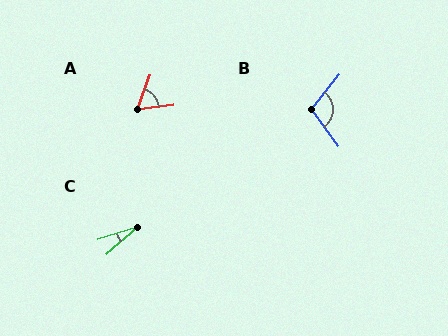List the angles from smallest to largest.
C (24°), A (63°), B (105°).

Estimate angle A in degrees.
Approximately 63 degrees.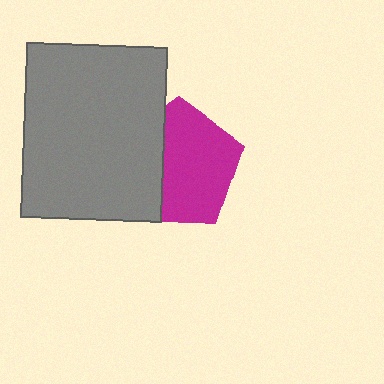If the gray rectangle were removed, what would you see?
You would see the complete magenta pentagon.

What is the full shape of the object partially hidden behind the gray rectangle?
The partially hidden object is a magenta pentagon.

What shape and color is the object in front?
The object in front is a gray rectangle.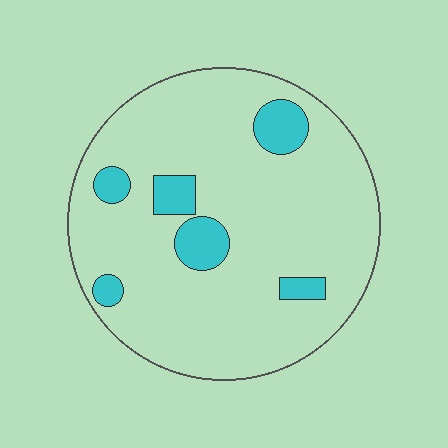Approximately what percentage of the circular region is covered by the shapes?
Approximately 10%.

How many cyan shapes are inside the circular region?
6.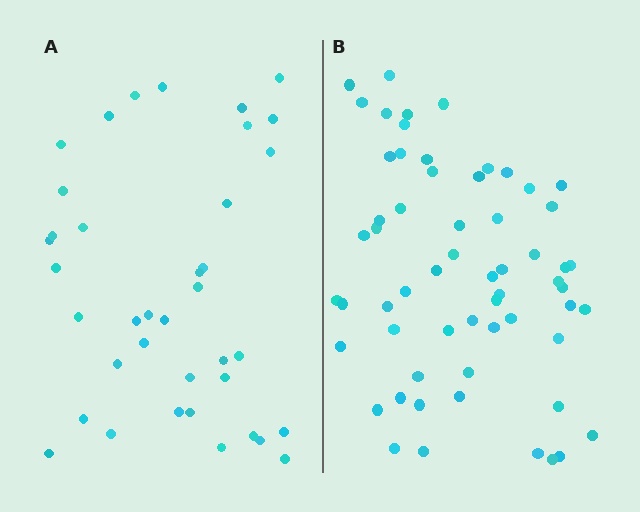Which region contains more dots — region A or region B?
Region B (the right region) has more dots.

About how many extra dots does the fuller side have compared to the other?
Region B has approximately 20 more dots than region A.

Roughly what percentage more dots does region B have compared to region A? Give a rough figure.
About 60% more.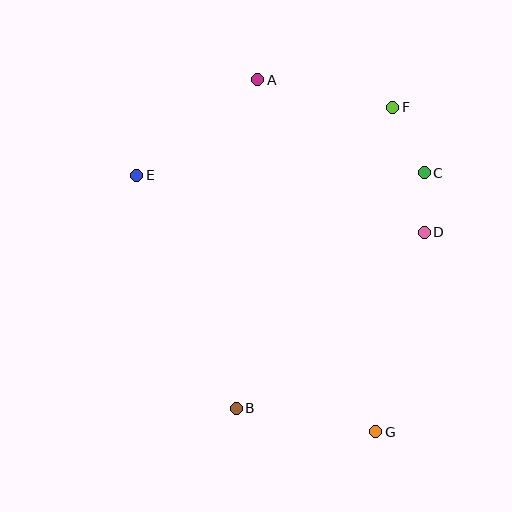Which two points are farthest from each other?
Points A and G are farthest from each other.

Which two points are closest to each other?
Points C and D are closest to each other.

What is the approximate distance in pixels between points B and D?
The distance between B and D is approximately 258 pixels.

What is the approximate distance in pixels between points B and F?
The distance between B and F is approximately 339 pixels.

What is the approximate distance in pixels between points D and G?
The distance between D and G is approximately 205 pixels.